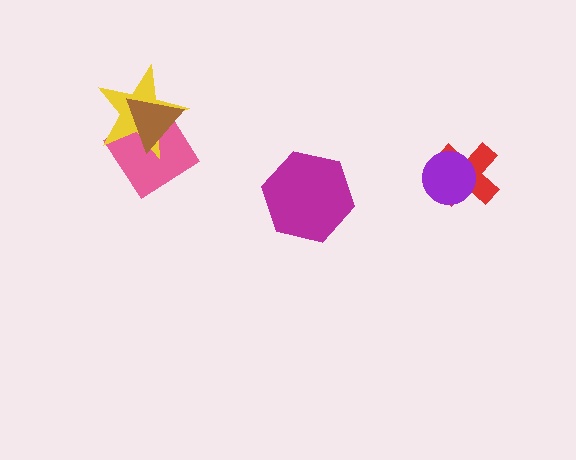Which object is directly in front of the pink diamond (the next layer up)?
The yellow star is directly in front of the pink diamond.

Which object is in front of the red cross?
The purple circle is in front of the red cross.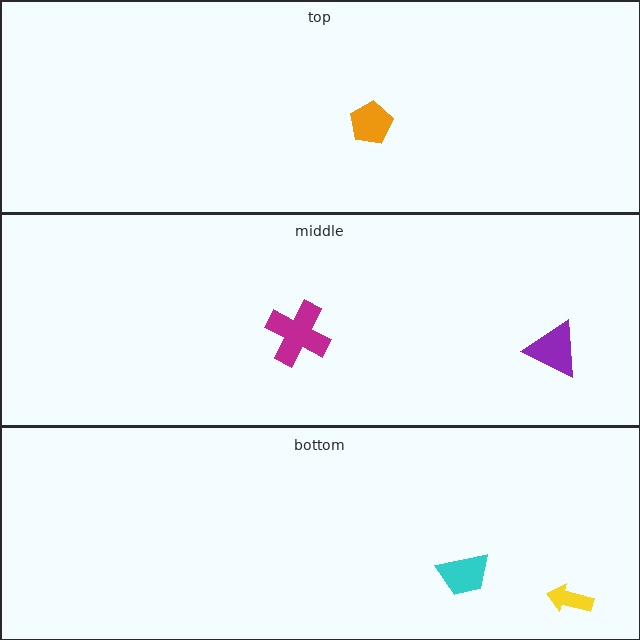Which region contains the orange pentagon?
The top region.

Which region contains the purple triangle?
The middle region.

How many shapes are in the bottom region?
2.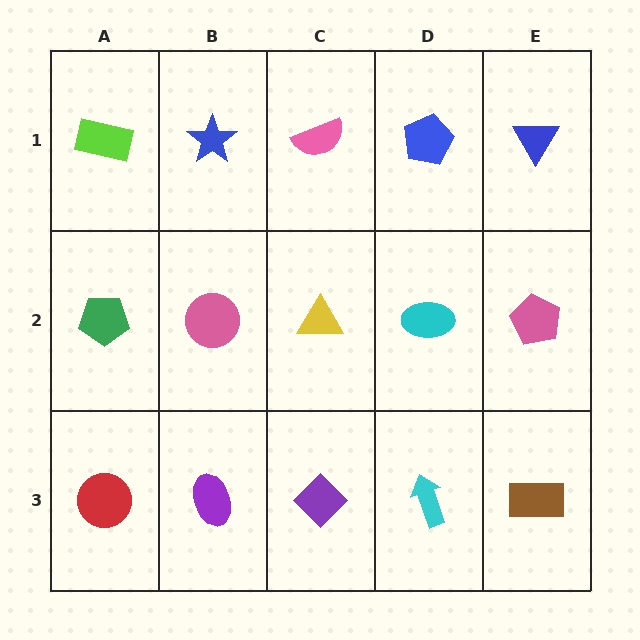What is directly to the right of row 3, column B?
A purple diamond.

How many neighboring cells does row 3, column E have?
2.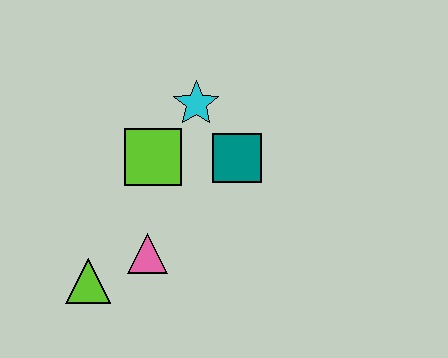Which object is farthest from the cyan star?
The lime triangle is farthest from the cyan star.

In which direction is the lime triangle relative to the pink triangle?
The lime triangle is to the left of the pink triangle.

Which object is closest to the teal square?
The cyan star is closest to the teal square.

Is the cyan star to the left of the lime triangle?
No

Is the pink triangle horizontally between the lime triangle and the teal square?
Yes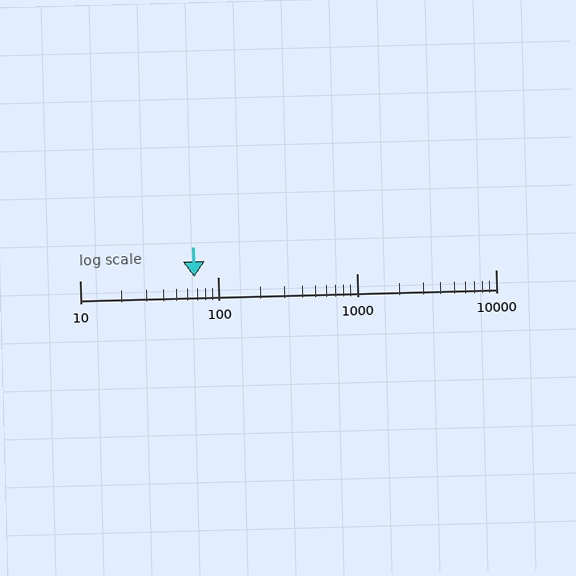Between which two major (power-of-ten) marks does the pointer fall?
The pointer is between 10 and 100.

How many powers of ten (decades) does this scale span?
The scale spans 3 decades, from 10 to 10000.